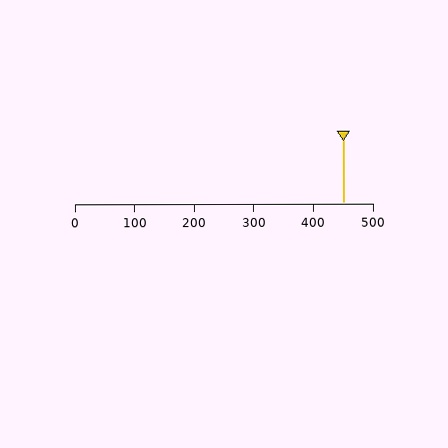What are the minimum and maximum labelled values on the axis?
The axis runs from 0 to 500.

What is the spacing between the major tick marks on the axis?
The major ticks are spaced 100 apart.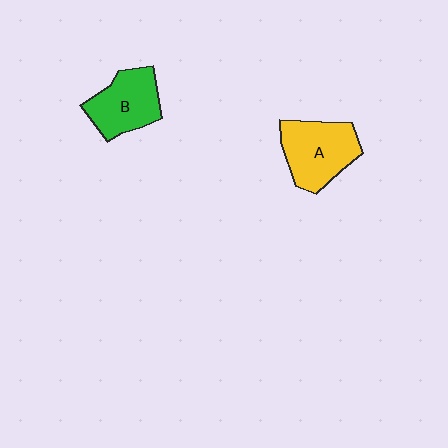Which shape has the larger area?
Shape A (yellow).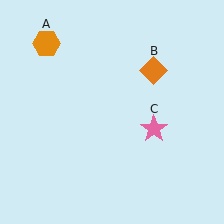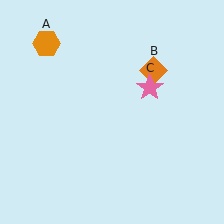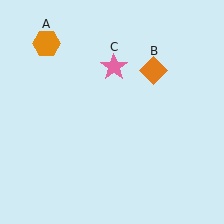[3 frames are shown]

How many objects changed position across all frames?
1 object changed position: pink star (object C).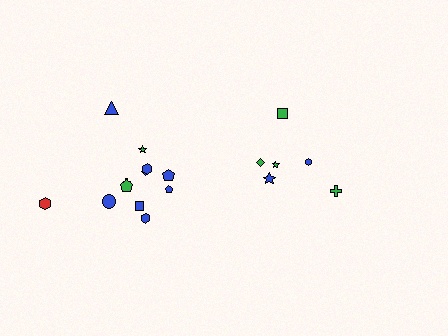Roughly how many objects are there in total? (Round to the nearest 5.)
Roughly 20 objects in total.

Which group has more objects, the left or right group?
The left group.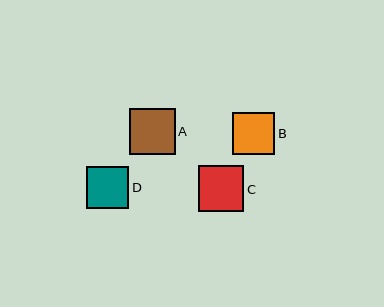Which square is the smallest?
Square B is the smallest with a size of approximately 42 pixels.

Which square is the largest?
Square A is the largest with a size of approximately 46 pixels.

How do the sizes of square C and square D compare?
Square C and square D are approximately the same size.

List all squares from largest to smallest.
From largest to smallest: A, C, D, B.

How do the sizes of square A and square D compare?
Square A and square D are approximately the same size.